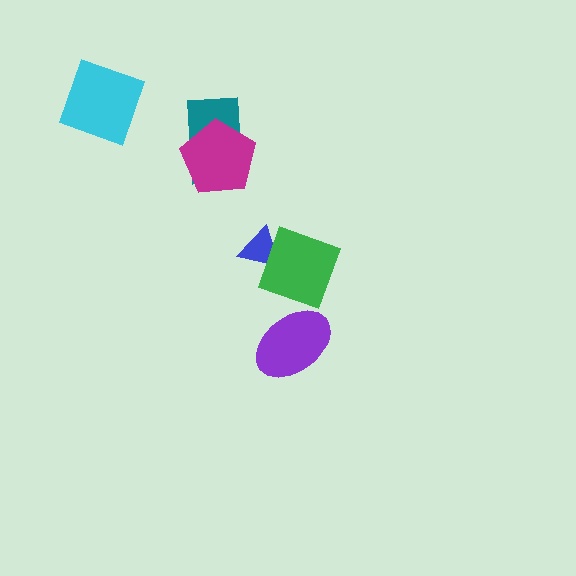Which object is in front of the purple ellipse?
The green diamond is in front of the purple ellipse.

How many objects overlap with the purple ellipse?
1 object overlaps with the purple ellipse.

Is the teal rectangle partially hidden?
Yes, it is partially covered by another shape.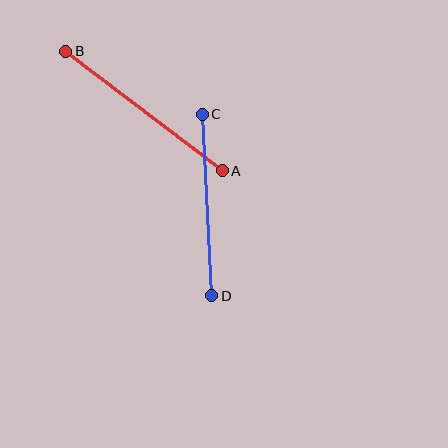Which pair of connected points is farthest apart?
Points A and B are farthest apart.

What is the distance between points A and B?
The distance is approximately 197 pixels.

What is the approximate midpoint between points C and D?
The midpoint is at approximately (207, 205) pixels.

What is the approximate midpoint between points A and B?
The midpoint is at approximately (144, 111) pixels.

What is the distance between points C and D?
The distance is approximately 182 pixels.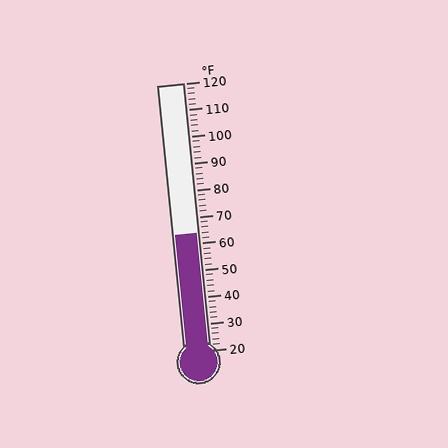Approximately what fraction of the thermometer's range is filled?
The thermometer is filled to approximately 45% of its range.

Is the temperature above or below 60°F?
The temperature is above 60°F.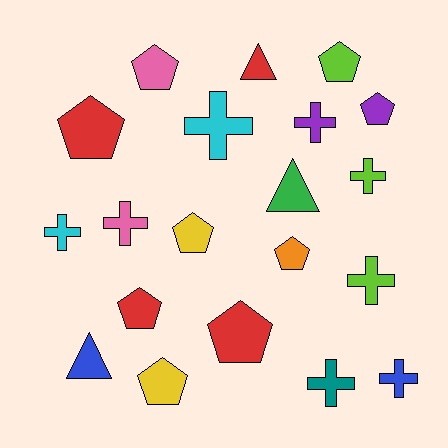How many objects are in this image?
There are 20 objects.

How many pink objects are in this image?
There are 2 pink objects.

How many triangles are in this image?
There are 3 triangles.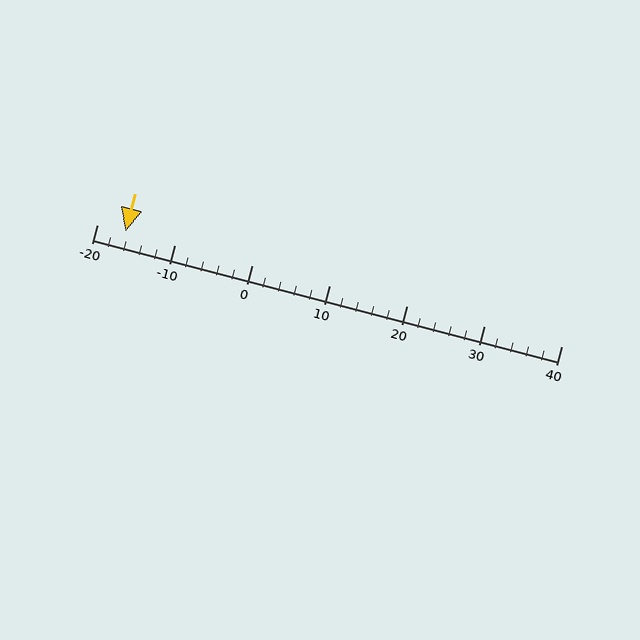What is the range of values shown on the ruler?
The ruler shows values from -20 to 40.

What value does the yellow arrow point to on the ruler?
The yellow arrow points to approximately -16.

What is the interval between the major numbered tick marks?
The major tick marks are spaced 10 units apart.